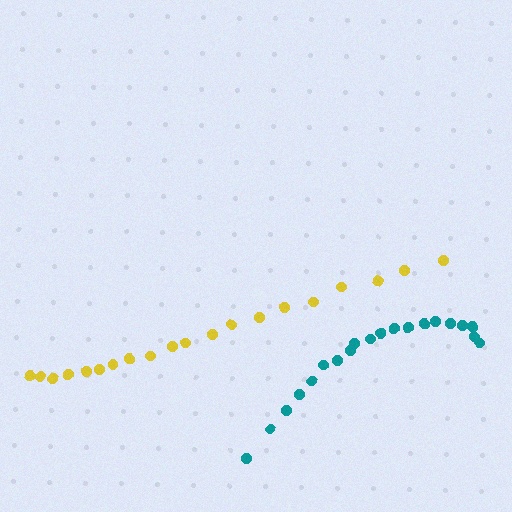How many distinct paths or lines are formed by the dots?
There are 2 distinct paths.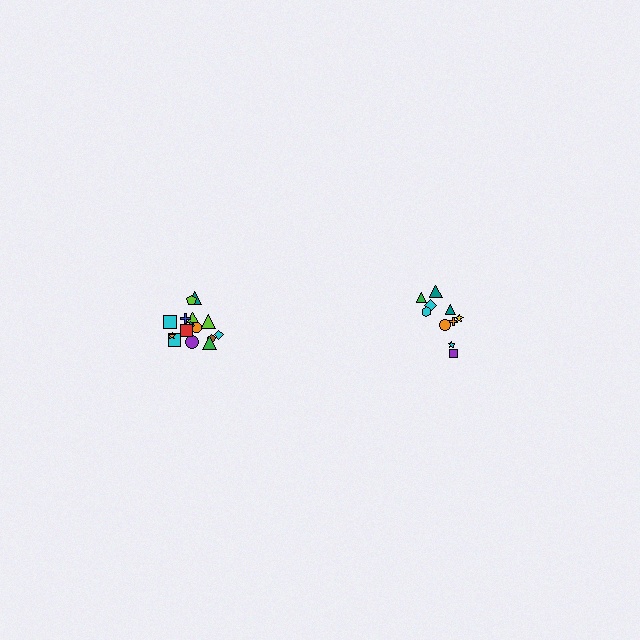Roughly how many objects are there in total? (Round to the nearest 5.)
Roughly 25 objects in total.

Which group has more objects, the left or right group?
The left group.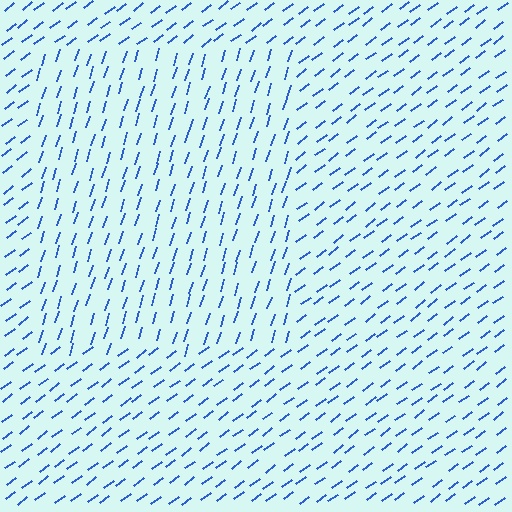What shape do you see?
I see a rectangle.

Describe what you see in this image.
The image is filled with small blue line segments. A rectangle region in the image has lines oriented differently from the surrounding lines, creating a visible texture boundary.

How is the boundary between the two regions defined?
The boundary is defined purely by a change in line orientation (approximately 36 degrees difference). All lines are the same color and thickness.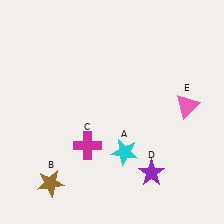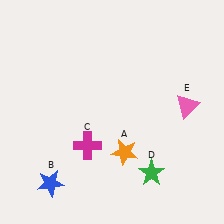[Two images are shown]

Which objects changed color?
A changed from cyan to orange. B changed from brown to blue. D changed from purple to green.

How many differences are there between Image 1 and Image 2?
There are 3 differences between the two images.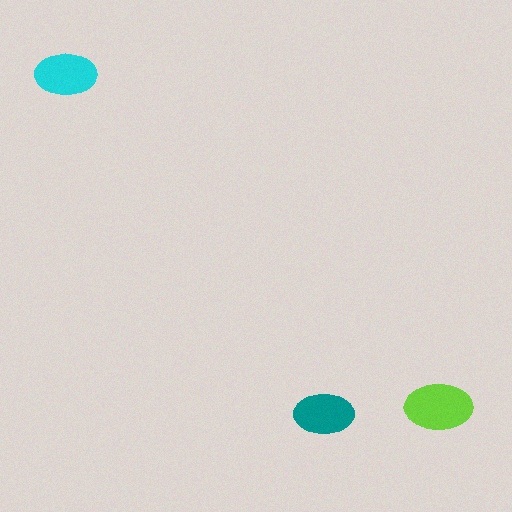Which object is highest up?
The cyan ellipse is topmost.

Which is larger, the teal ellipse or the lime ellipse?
The lime one.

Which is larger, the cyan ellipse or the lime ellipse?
The lime one.